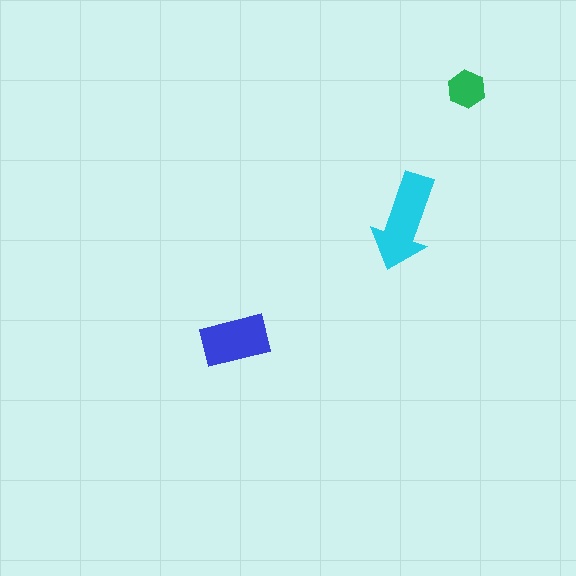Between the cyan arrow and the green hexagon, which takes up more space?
The cyan arrow.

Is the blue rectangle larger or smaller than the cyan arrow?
Smaller.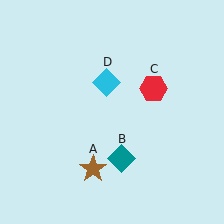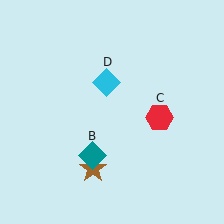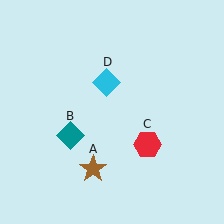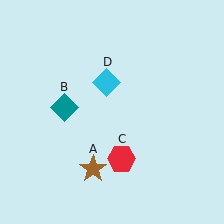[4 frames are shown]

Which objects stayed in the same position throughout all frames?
Brown star (object A) and cyan diamond (object D) remained stationary.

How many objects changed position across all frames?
2 objects changed position: teal diamond (object B), red hexagon (object C).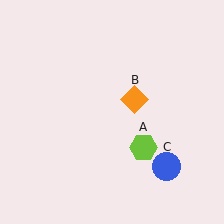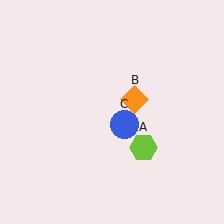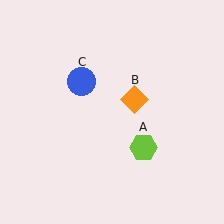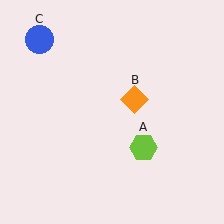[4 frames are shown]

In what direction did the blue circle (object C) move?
The blue circle (object C) moved up and to the left.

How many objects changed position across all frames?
1 object changed position: blue circle (object C).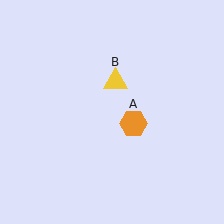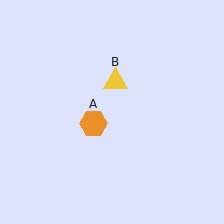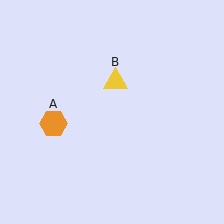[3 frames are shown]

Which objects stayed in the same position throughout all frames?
Yellow triangle (object B) remained stationary.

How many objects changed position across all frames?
1 object changed position: orange hexagon (object A).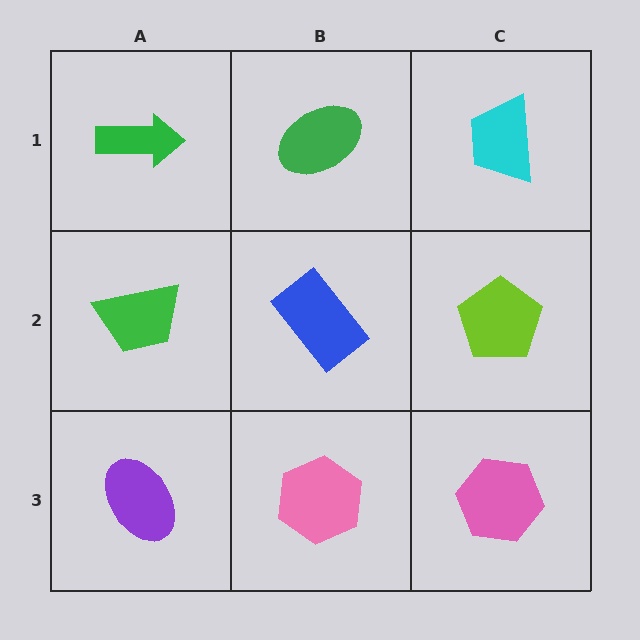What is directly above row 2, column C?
A cyan trapezoid.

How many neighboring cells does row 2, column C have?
3.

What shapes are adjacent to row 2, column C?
A cyan trapezoid (row 1, column C), a pink hexagon (row 3, column C), a blue rectangle (row 2, column B).